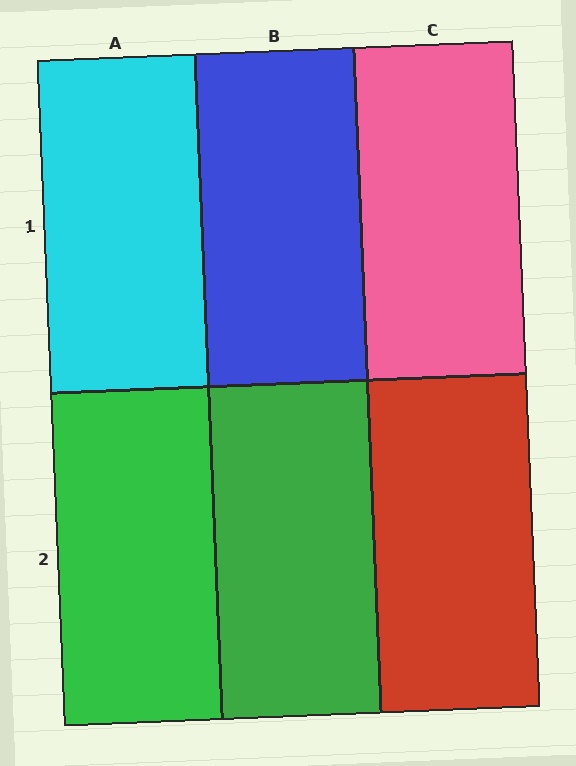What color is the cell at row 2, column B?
Green.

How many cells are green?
2 cells are green.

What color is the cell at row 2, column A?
Green.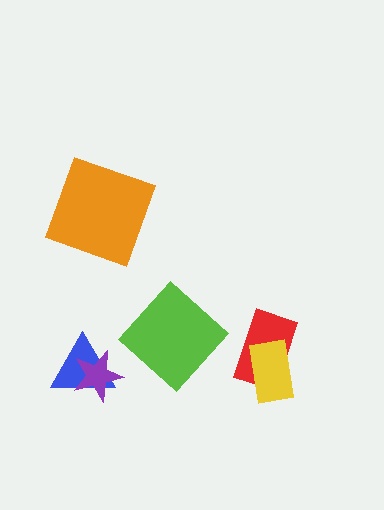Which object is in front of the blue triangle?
The purple star is in front of the blue triangle.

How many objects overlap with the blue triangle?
1 object overlaps with the blue triangle.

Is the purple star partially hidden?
No, no other shape covers it.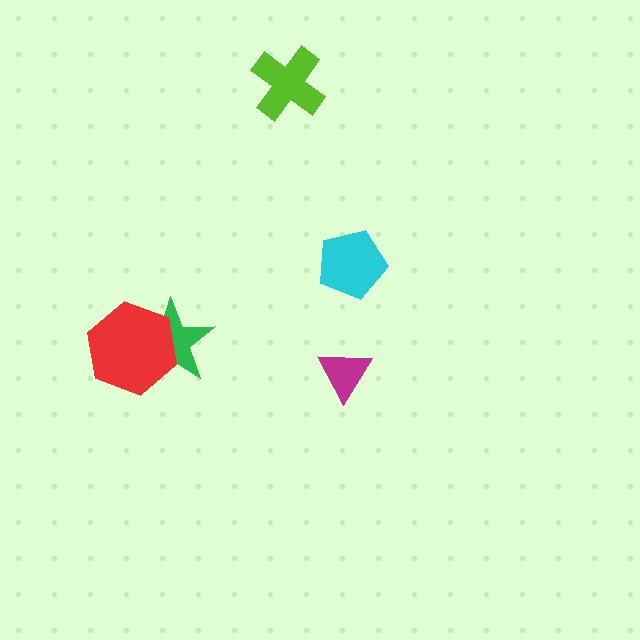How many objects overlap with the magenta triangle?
0 objects overlap with the magenta triangle.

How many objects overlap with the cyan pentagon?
0 objects overlap with the cyan pentagon.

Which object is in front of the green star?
The red hexagon is in front of the green star.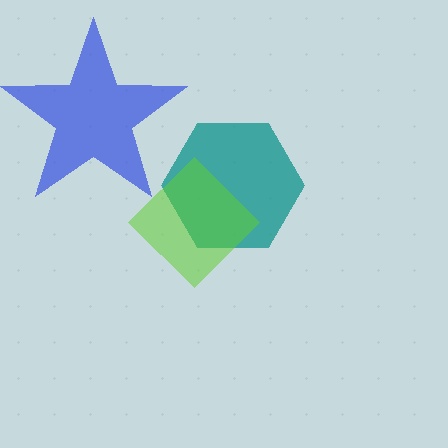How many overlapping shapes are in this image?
There are 3 overlapping shapes in the image.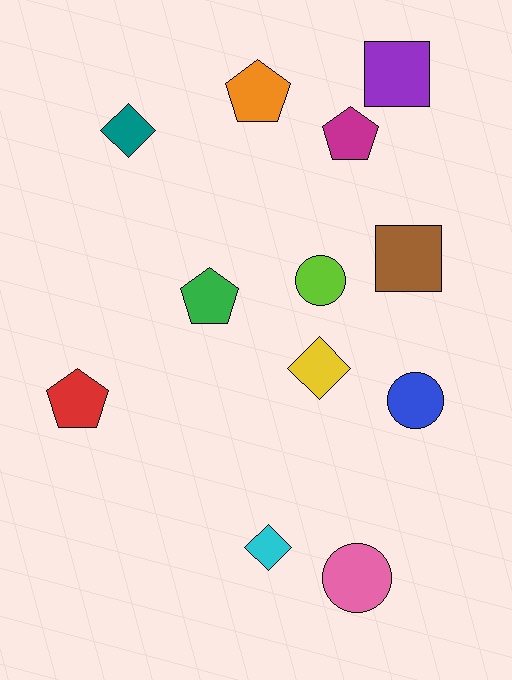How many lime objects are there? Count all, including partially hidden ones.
There is 1 lime object.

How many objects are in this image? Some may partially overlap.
There are 12 objects.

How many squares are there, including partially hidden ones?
There are 2 squares.